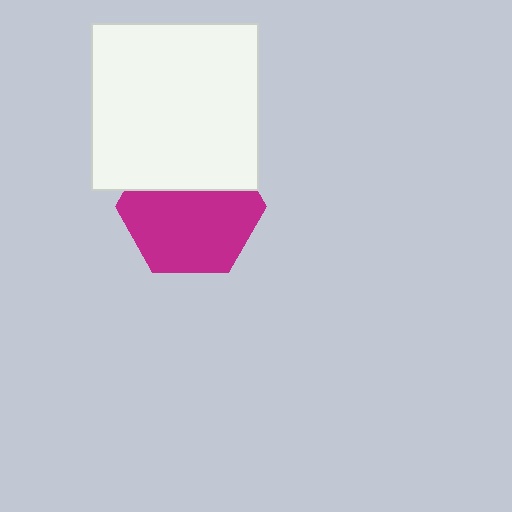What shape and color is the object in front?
The object in front is a white square.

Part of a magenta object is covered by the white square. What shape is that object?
It is a hexagon.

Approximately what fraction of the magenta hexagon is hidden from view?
Roughly 35% of the magenta hexagon is hidden behind the white square.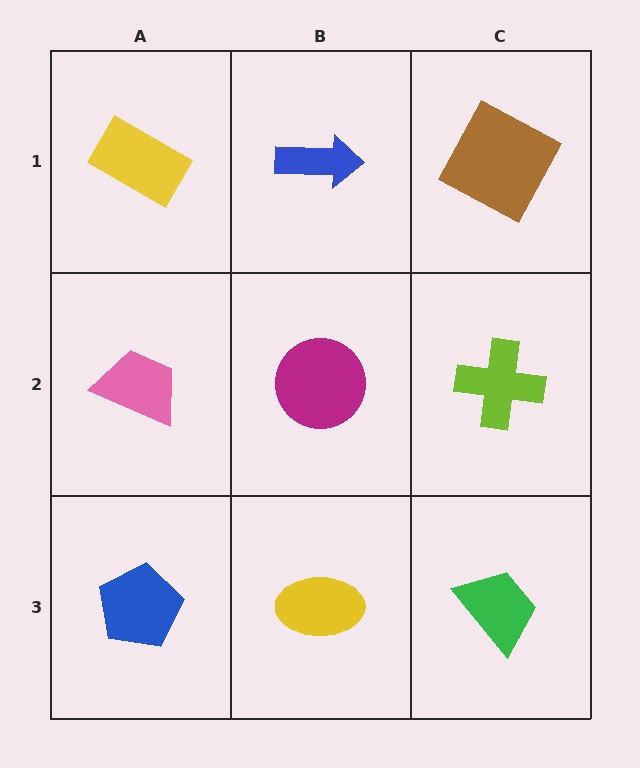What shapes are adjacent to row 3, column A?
A pink trapezoid (row 2, column A), a yellow ellipse (row 3, column B).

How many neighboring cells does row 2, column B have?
4.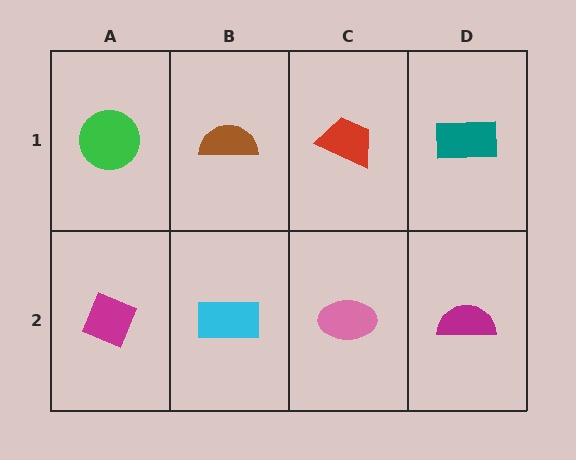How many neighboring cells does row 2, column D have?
2.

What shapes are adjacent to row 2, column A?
A green circle (row 1, column A), a cyan rectangle (row 2, column B).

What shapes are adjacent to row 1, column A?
A magenta diamond (row 2, column A), a brown semicircle (row 1, column B).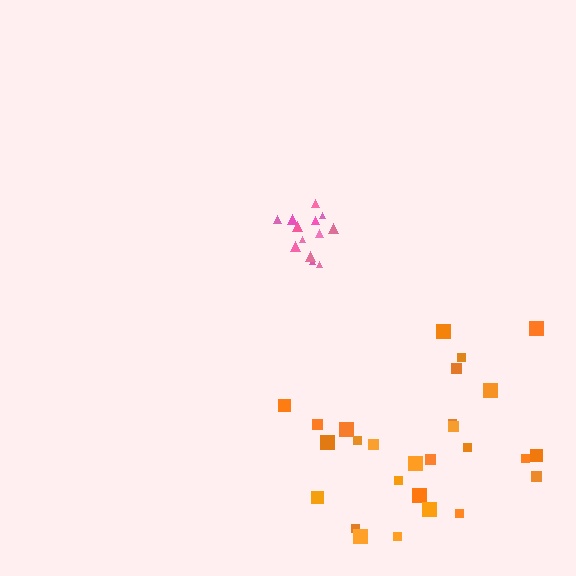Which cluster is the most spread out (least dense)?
Orange.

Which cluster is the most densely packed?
Pink.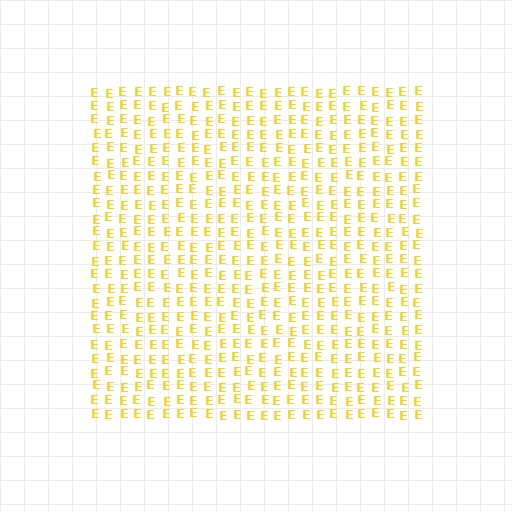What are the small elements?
The small elements are letter E's.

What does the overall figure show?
The overall figure shows a square.